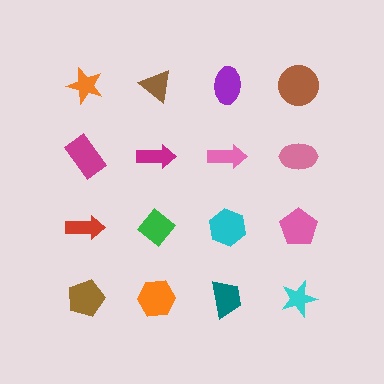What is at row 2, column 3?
A pink arrow.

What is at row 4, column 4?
A cyan star.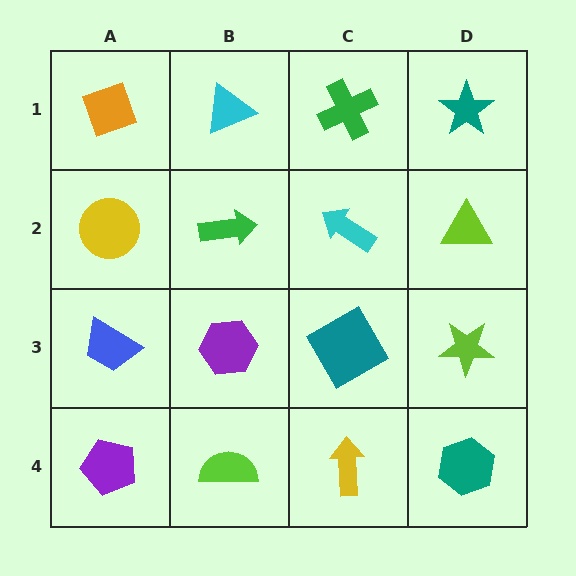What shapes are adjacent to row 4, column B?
A purple hexagon (row 3, column B), a purple pentagon (row 4, column A), a yellow arrow (row 4, column C).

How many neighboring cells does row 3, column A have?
3.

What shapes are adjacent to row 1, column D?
A lime triangle (row 2, column D), a green cross (row 1, column C).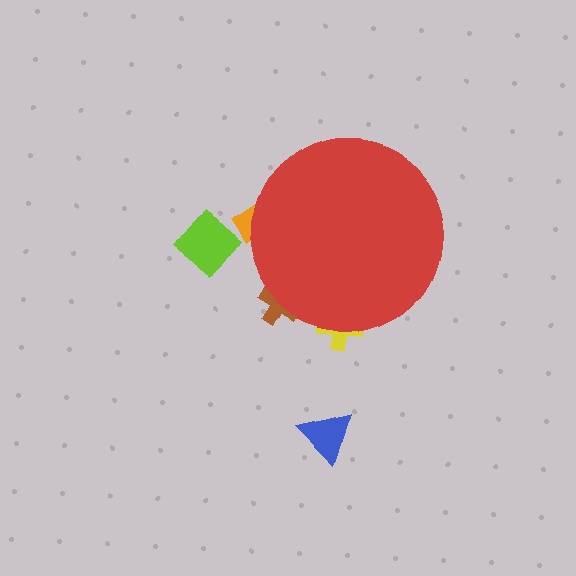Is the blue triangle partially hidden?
No, the blue triangle is fully visible.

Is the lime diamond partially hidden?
No, the lime diamond is fully visible.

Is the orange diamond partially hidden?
Yes, the orange diamond is partially hidden behind the red circle.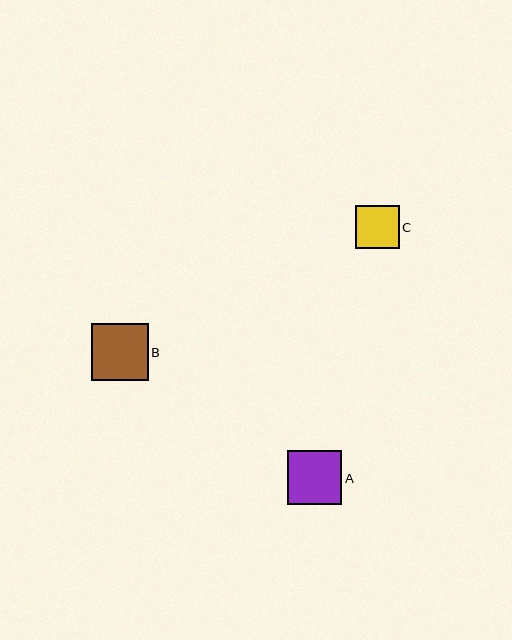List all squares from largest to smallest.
From largest to smallest: B, A, C.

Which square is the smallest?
Square C is the smallest with a size of approximately 43 pixels.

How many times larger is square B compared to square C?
Square B is approximately 1.3 times the size of square C.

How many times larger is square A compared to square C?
Square A is approximately 1.3 times the size of square C.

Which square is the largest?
Square B is the largest with a size of approximately 56 pixels.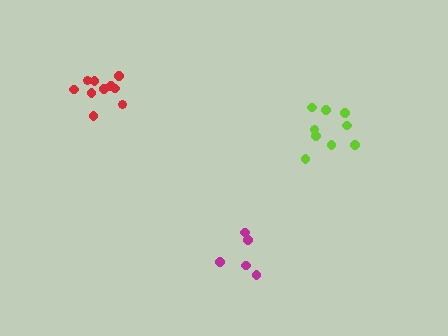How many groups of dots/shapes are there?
There are 3 groups.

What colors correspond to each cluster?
The clusters are colored: lime, red, magenta.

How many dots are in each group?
Group 1: 9 dots, Group 2: 10 dots, Group 3: 5 dots (24 total).